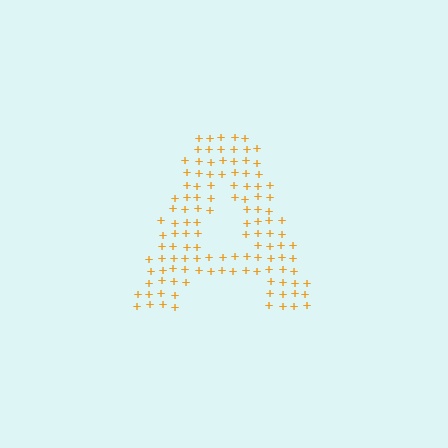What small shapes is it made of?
It is made of small plus signs.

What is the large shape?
The large shape is the letter A.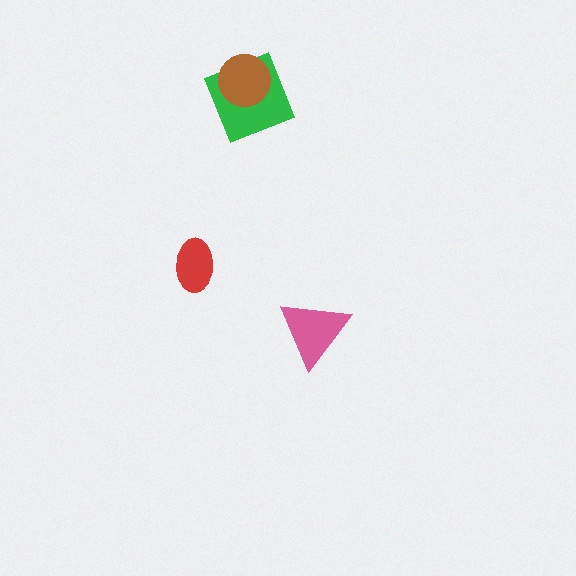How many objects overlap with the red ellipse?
0 objects overlap with the red ellipse.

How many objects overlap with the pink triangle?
0 objects overlap with the pink triangle.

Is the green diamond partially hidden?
Yes, it is partially covered by another shape.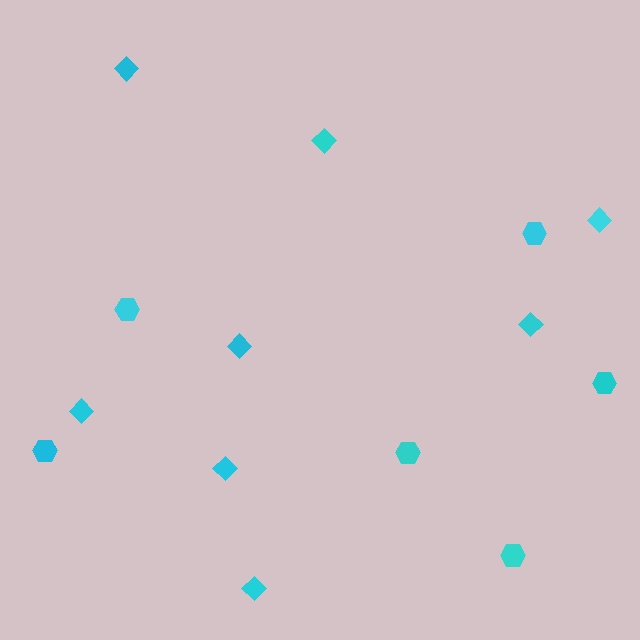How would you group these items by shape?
There are 2 groups: one group of hexagons (6) and one group of diamonds (8).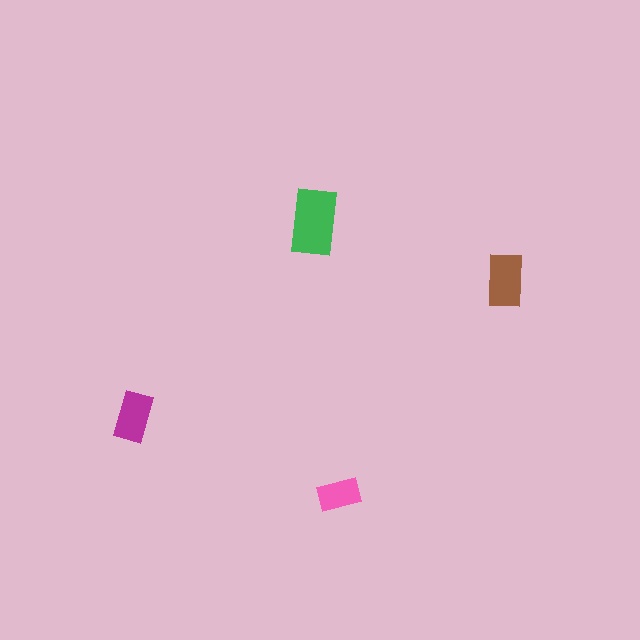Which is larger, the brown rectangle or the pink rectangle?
The brown one.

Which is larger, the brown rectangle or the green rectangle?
The green one.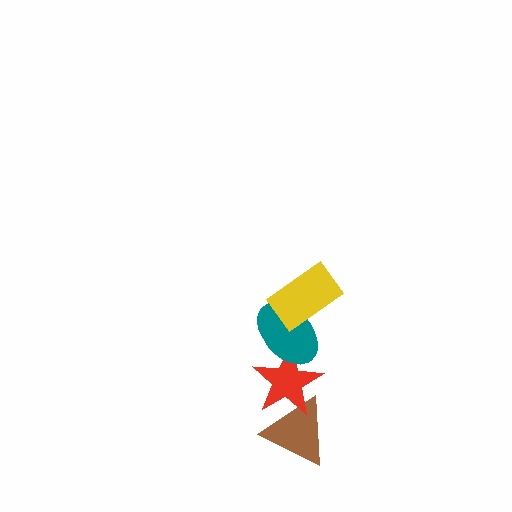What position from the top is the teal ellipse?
The teal ellipse is 2nd from the top.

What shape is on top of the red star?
The teal ellipse is on top of the red star.